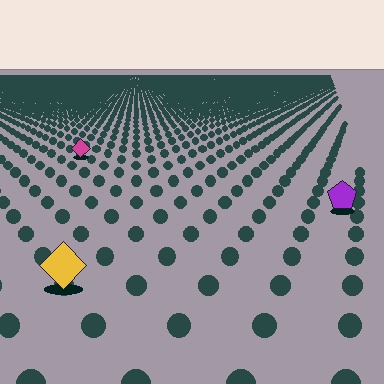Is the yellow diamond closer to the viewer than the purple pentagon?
Yes. The yellow diamond is closer — you can tell from the texture gradient: the ground texture is coarser near it.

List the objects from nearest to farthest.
From nearest to farthest: the yellow diamond, the purple pentagon, the magenta diamond.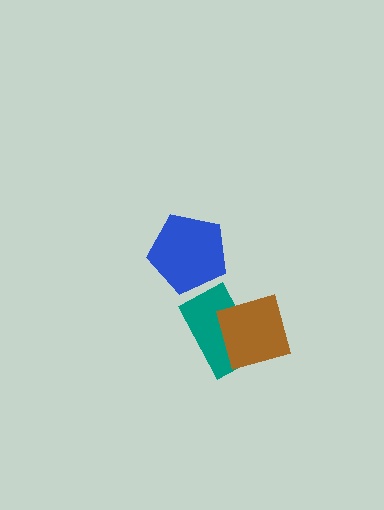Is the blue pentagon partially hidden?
No, no other shape covers it.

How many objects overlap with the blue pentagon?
0 objects overlap with the blue pentagon.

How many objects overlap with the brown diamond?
1 object overlaps with the brown diamond.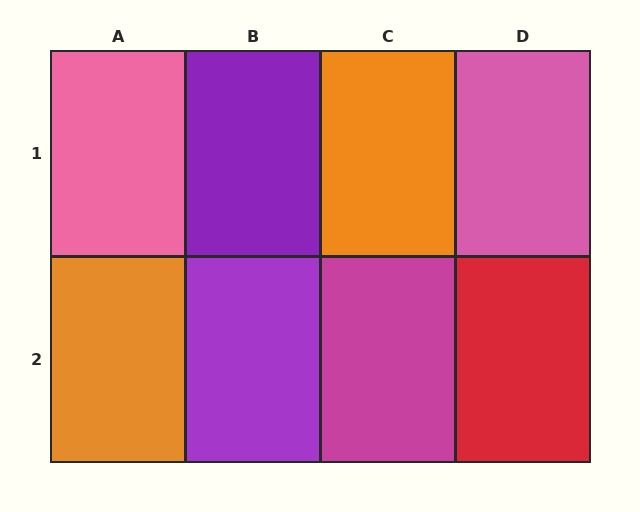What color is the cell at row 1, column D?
Pink.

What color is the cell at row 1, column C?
Orange.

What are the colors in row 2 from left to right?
Orange, purple, magenta, red.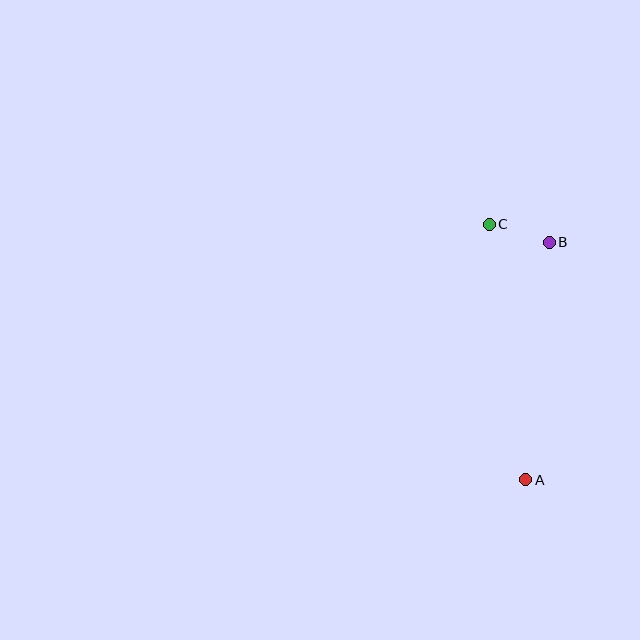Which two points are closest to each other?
Points B and C are closest to each other.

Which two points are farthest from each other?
Points A and C are farthest from each other.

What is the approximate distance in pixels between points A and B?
The distance between A and B is approximately 239 pixels.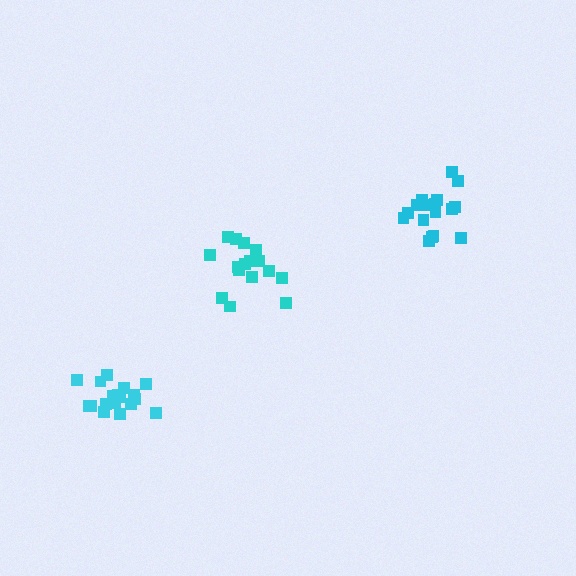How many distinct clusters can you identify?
There are 3 distinct clusters.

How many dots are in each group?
Group 1: 16 dots, Group 2: 18 dots, Group 3: 18 dots (52 total).